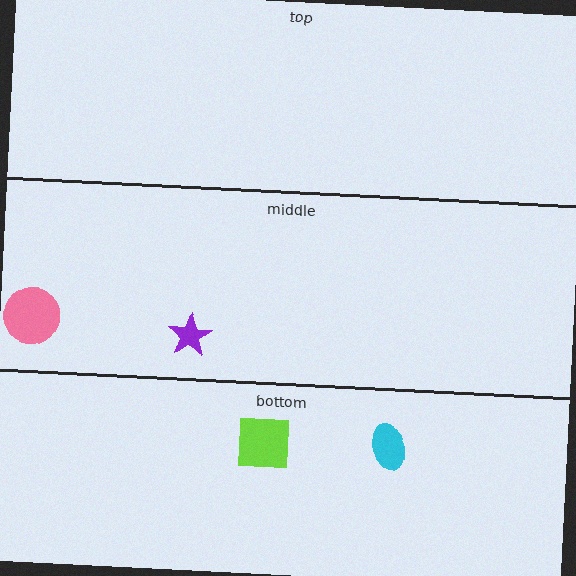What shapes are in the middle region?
The pink circle, the purple star.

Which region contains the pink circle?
The middle region.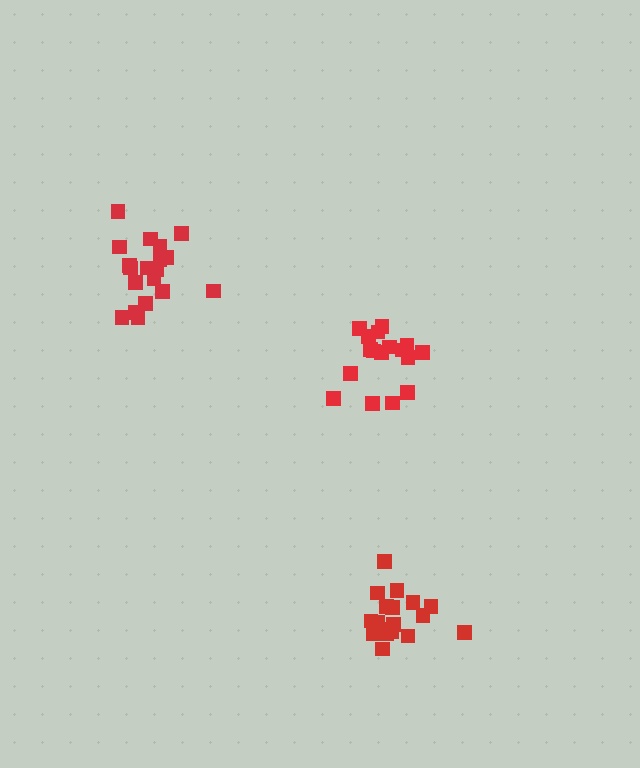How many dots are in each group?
Group 1: 18 dots, Group 2: 17 dots, Group 3: 19 dots (54 total).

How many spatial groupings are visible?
There are 3 spatial groupings.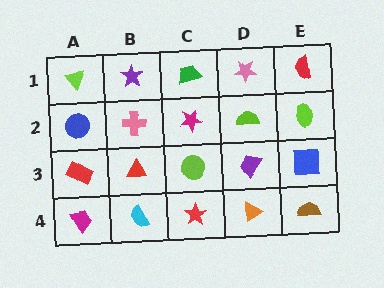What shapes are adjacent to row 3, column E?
A lime ellipse (row 2, column E), a brown semicircle (row 4, column E), a purple trapezoid (row 3, column D).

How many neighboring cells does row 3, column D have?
4.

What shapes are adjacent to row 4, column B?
A red triangle (row 3, column B), a magenta trapezoid (row 4, column A), a red star (row 4, column C).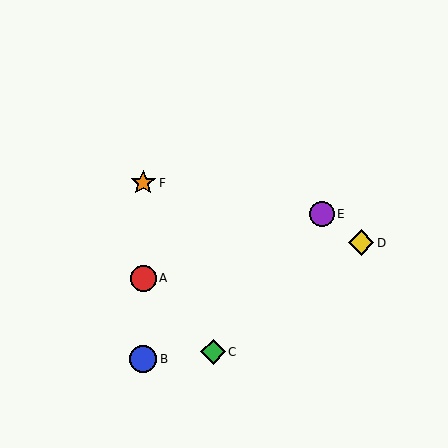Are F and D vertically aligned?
No, F is at x≈143 and D is at x≈361.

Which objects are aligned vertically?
Objects A, B, F are aligned vertically.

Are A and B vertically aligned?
Yes, both are at x≈143.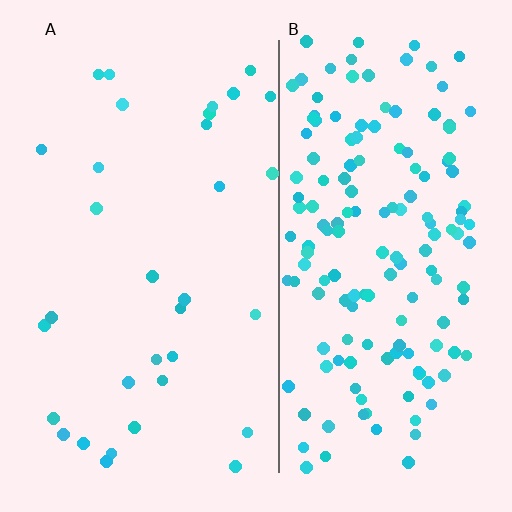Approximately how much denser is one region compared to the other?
Approximately 4.9× — region B over region A.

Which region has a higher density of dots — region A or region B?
B (the right).